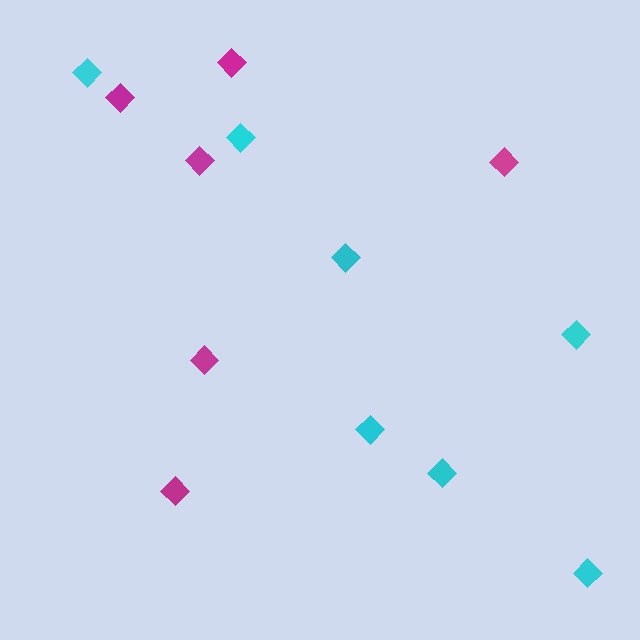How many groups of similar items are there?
There are 2 groups: one group of cyan diamonds (7) and one group of magenta diamonds (6).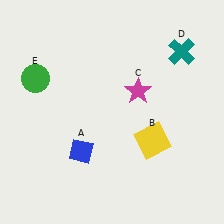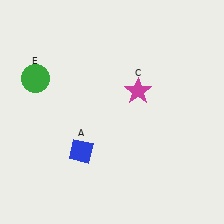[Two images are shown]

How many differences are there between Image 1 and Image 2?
There are 2 differences between the two images.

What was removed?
The yellow square (B), the teal cross (D) were removed in Image 2.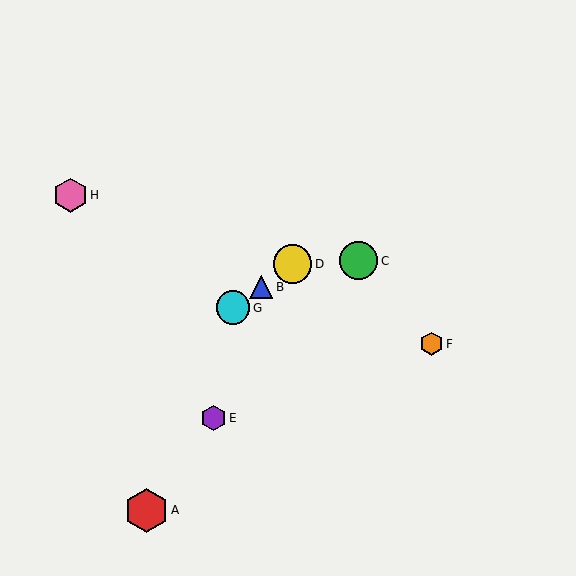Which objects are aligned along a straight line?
Objects B, D, G are aligned along a straight line.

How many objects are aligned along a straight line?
3 objects (B, D, G) are aligned along a straight line.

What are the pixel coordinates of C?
Object C is at (359, 261).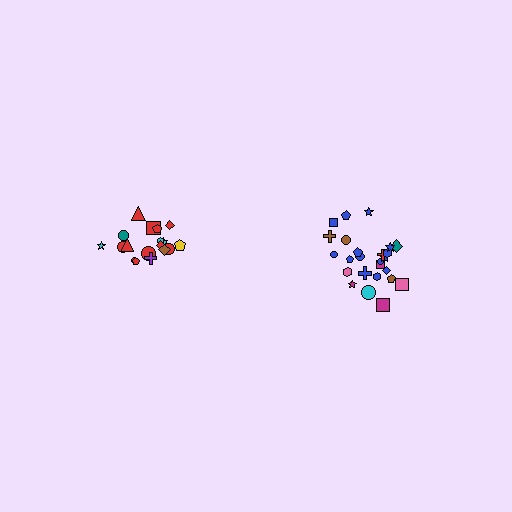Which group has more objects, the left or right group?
The right group.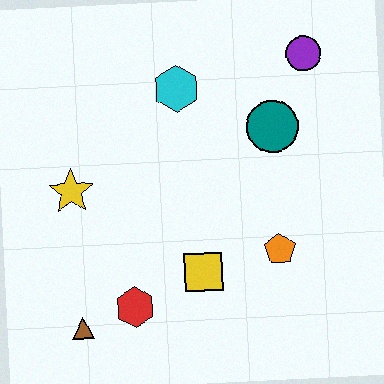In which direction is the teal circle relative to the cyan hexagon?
The teal circle is to the right of the cyan hexagon.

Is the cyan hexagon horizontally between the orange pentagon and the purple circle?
No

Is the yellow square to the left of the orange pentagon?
Yes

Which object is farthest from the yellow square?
The purple circle is farthest from the yellow square.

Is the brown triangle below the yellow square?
Yes